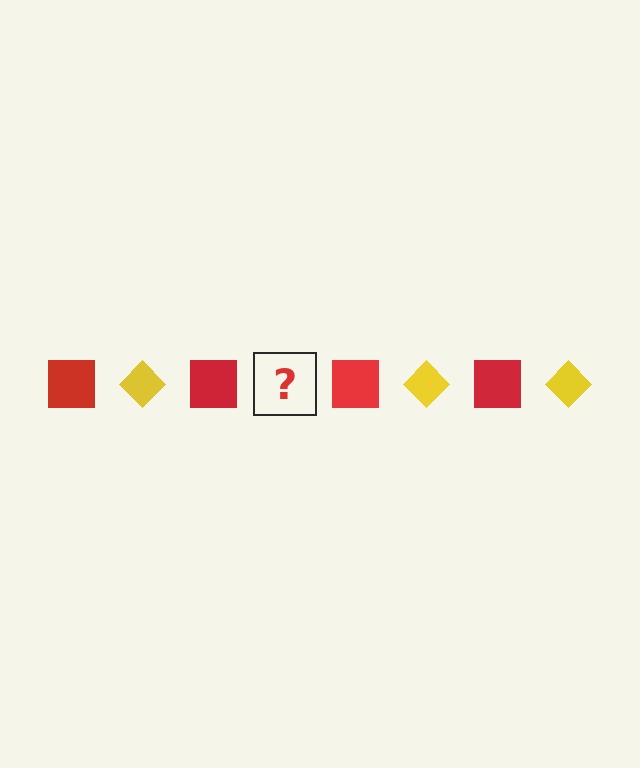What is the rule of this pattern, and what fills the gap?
The rule is that the pattern alternates between red square and yellow diamond. The gap should be filled with a yellow diamond.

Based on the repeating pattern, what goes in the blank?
The blank should be a yellow diamond.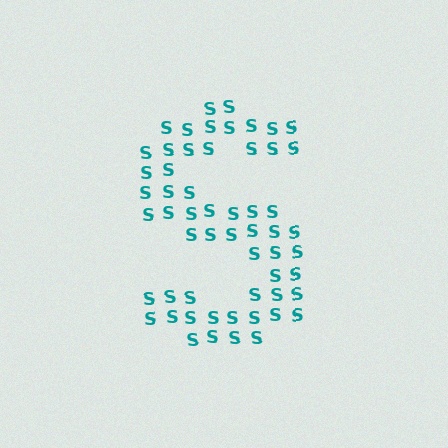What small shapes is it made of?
It is made of small letter S's.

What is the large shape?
The large shape is the letter S.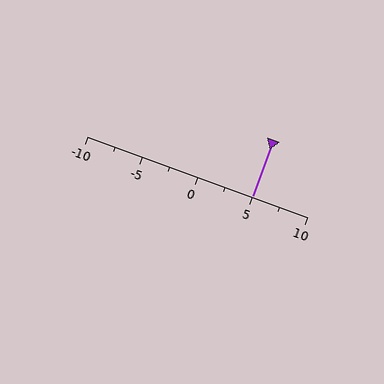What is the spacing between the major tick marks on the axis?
The major ticks are spaced 5 apart.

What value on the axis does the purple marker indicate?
The marker indicates approximately 5.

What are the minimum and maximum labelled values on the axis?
The axis runs from -10 to 10.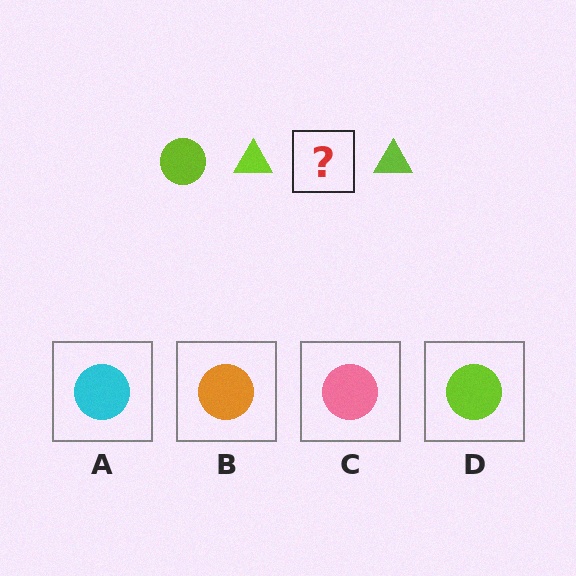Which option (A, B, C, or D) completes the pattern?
D.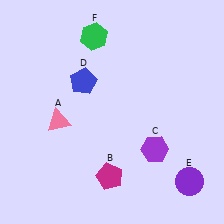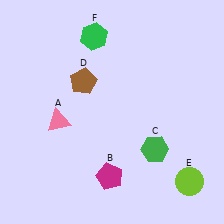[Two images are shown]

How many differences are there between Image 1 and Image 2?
There are 3 differences between the two images.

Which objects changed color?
C changed from purple to green. D changed from blue to brown. E changed from purple to lime.